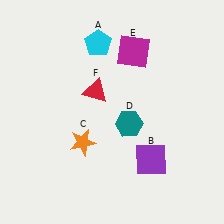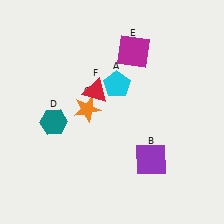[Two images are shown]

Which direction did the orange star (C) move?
The orange star (C) moved up.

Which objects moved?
The objects that moved are: the cyan pentagon (A), the orange star (C), the teal hexagon (D).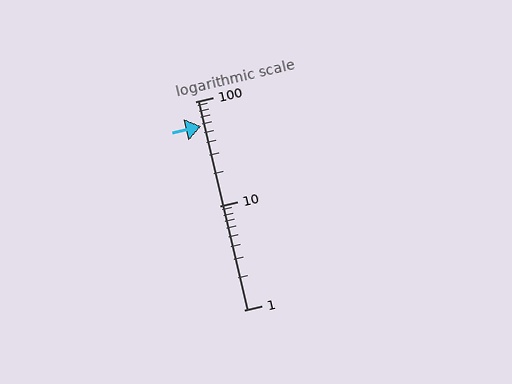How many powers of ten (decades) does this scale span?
The scale spans 2 decades, from 1 to 100.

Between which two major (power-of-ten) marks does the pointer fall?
The pointer is between 10 and 100.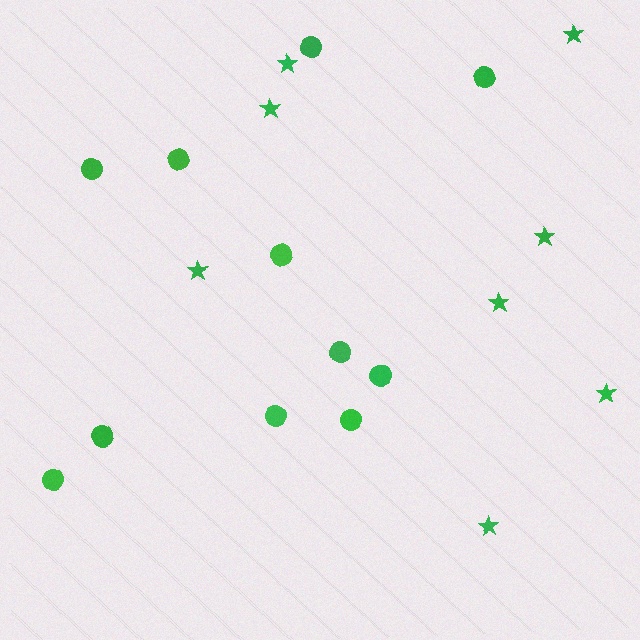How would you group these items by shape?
There are 2 groups: one group of stars (8) and one group of circles (11).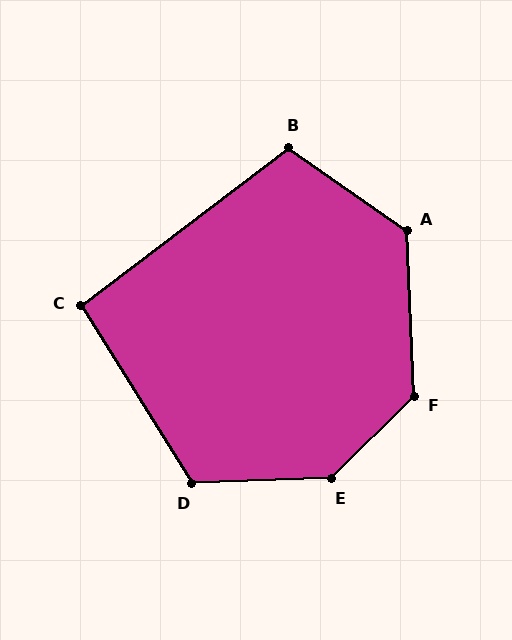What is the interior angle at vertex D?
Approximately 120 degrees (obtuse).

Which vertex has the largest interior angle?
E, at approximately 137 degrees.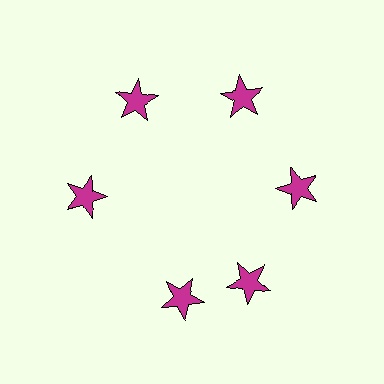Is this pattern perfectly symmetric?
No. The 6 magenta stars are arranged in a ring, but one element near the 7 o'clock position is rotated out of alignment along the ring, breaking the 6-fold rotational symmetry.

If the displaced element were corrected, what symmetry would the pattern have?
It would have 6-fold rotational symmetry — the pattern would map onto itself every 60 degrees.